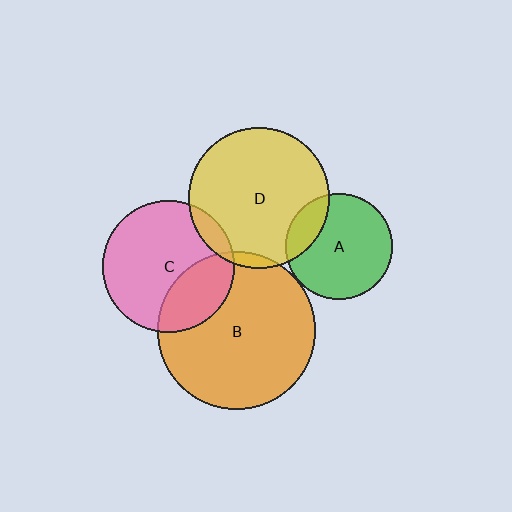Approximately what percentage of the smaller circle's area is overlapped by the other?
Approximately 30%.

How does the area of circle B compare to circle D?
Approximately 1.3 times.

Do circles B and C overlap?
Yes.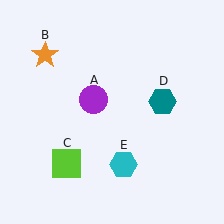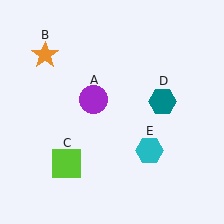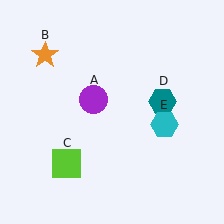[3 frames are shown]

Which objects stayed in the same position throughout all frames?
Purple circle (object A) and orange star (object B) and lime square (object C) and teal hexagon (object D) remained stationary.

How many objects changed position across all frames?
1 object changed position: cyan hexagon (object E).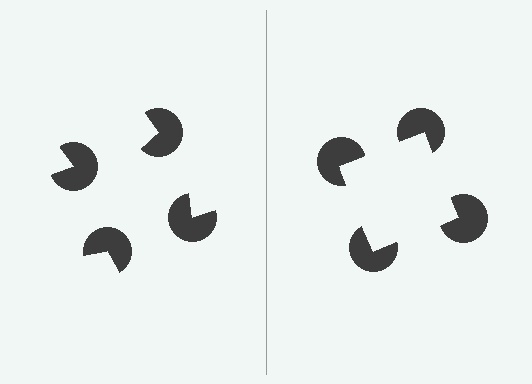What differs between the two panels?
The pac-man discs are positioned identically on both sides; only the wedge orientations differ. On the right they align to a square; on the left they are misaligned.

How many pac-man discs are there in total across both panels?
8 — 4 on each side.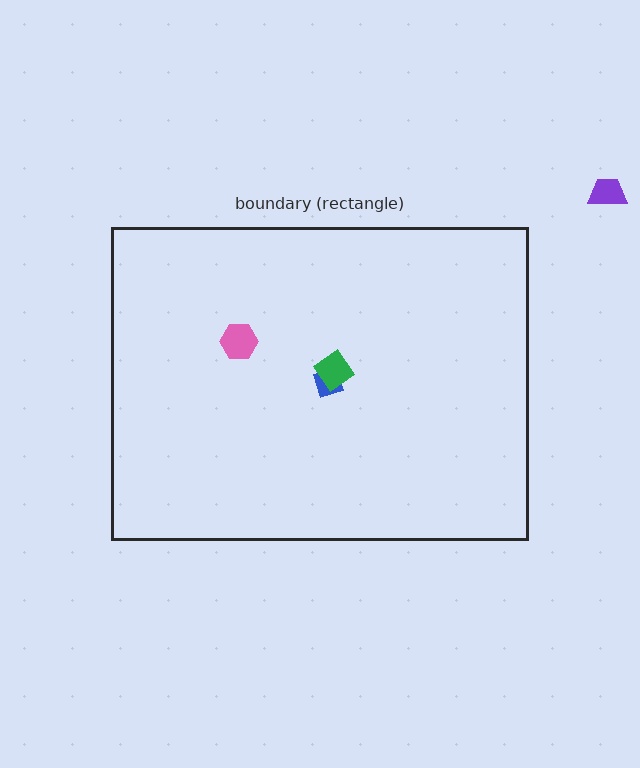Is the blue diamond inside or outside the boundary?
Inside.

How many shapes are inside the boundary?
3 inside, 1 outside.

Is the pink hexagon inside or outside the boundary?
Inside.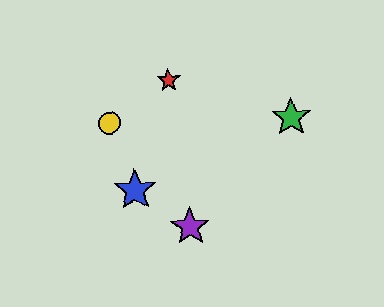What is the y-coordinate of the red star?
The red star is at y≈80.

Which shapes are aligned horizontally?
The green star, the yellow circle are aligned horizontally.